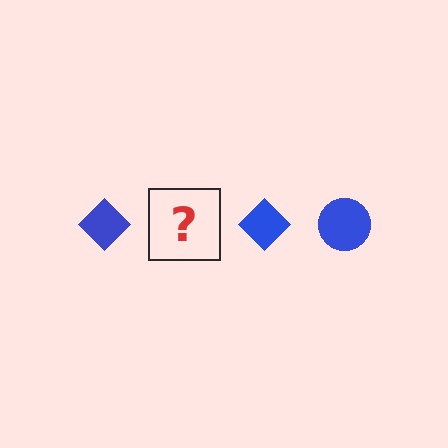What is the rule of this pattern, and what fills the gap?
The rule is that the pattern cycles through diamond, circle shapes in blue. The gap should be filled with a blue circle.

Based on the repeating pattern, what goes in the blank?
The blank should be a blue circle.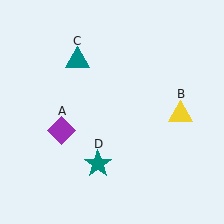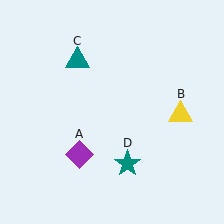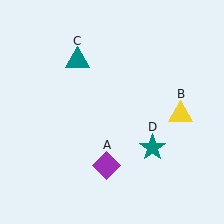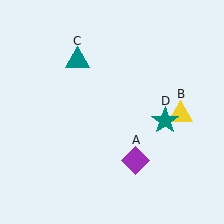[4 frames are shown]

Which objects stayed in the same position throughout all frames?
Yellow triangle (object B) and teal triangle (object C) remained stationary.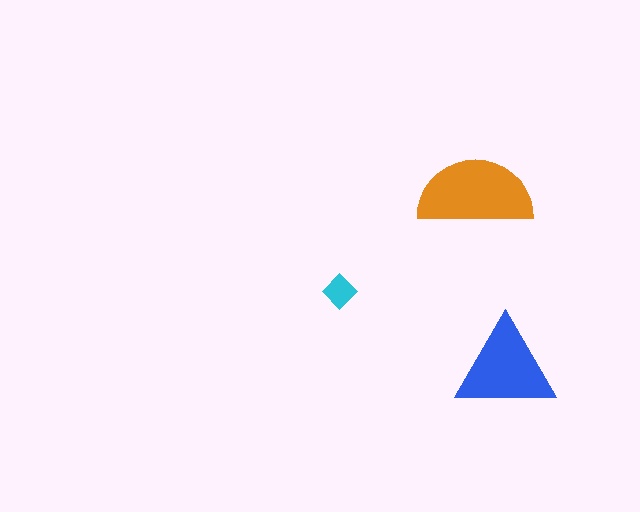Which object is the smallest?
The cyan diamond.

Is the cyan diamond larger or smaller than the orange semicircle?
Smaller.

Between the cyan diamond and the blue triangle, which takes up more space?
The blue triangle.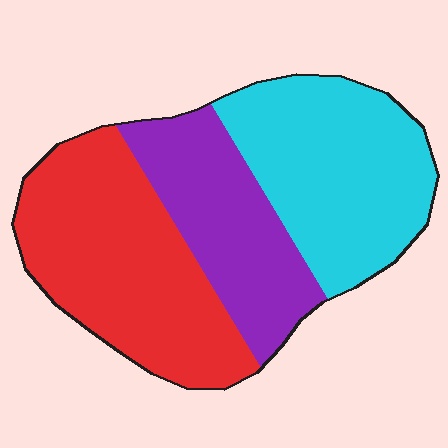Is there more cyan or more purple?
Cyan.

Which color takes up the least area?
Purple, at roughly 25%.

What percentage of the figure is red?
Red takes up between a third and a half of the figure.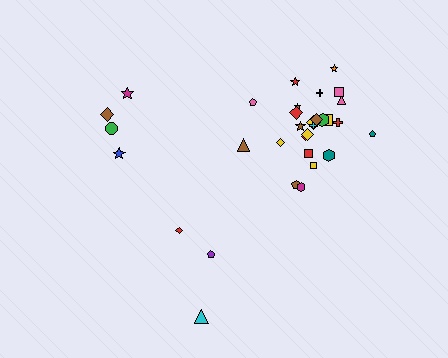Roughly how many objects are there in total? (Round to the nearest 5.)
Roughly 30 objects in total.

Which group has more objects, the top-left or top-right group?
The top-right group.